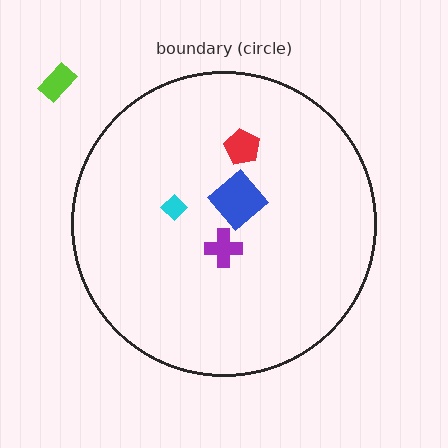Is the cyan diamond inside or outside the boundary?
Inside.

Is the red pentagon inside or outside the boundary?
Inside.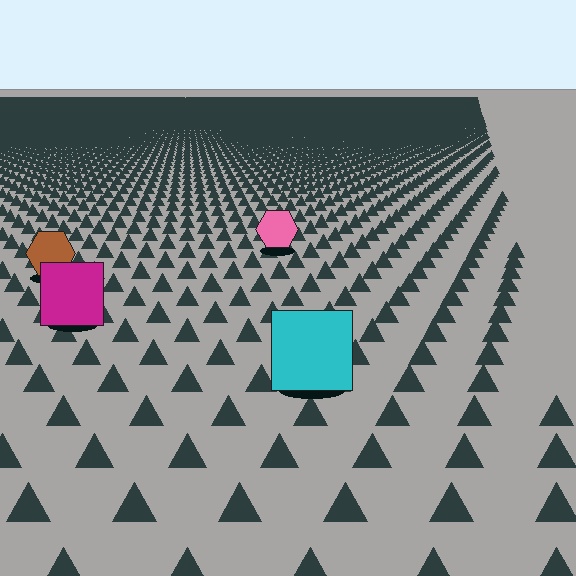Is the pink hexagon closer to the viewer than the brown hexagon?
No. The brown hexagon is closer — you can tell from the texture gradient: the ground texture is coarser near it.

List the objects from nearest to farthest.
From nearest to farthest: the cyan square, the magenta square, the brown hexagon, the pink hexagon.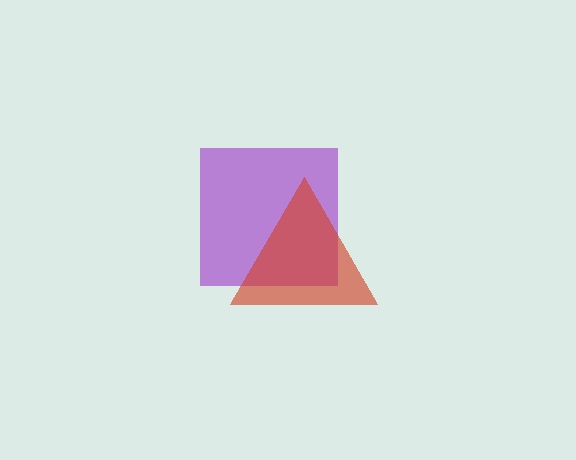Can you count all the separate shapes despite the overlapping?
Yes, there are 2 separate shapes.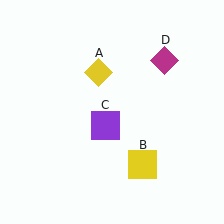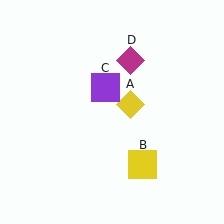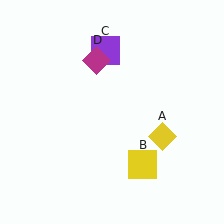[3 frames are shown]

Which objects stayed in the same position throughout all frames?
Yellow square (object B) remained stationary.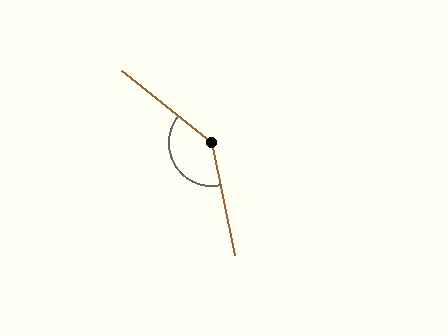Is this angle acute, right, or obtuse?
It is obtuse.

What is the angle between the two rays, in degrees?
Approximately 140 degrees.